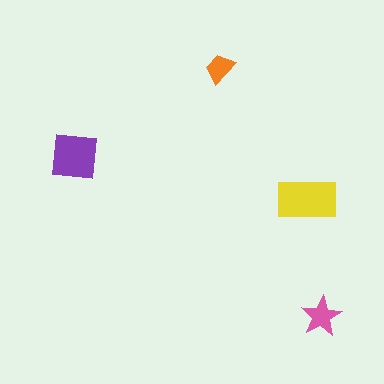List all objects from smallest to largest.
The orange trapezoid, the pink star, the purple square, the yellow rectangle.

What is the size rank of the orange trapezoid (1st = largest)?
4th.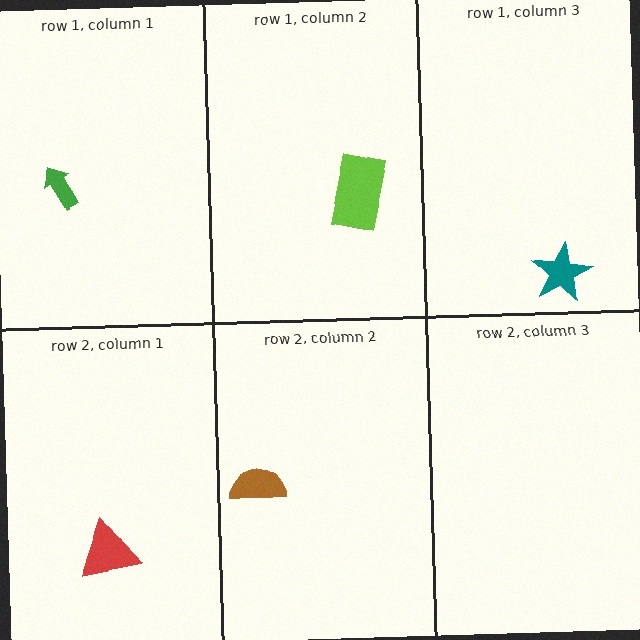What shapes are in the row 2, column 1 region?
The red triangle.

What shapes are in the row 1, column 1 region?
The green arrow.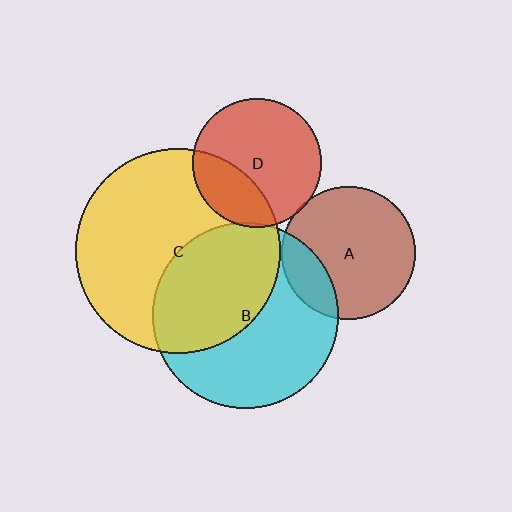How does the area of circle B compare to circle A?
Approximately 1.9 times.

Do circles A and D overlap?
Yes.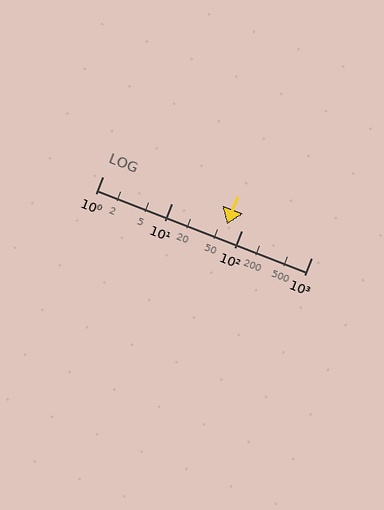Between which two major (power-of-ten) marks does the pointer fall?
The pointer is between 10 and 100.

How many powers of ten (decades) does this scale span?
The scale spans 3 decades, from 1 to 1000.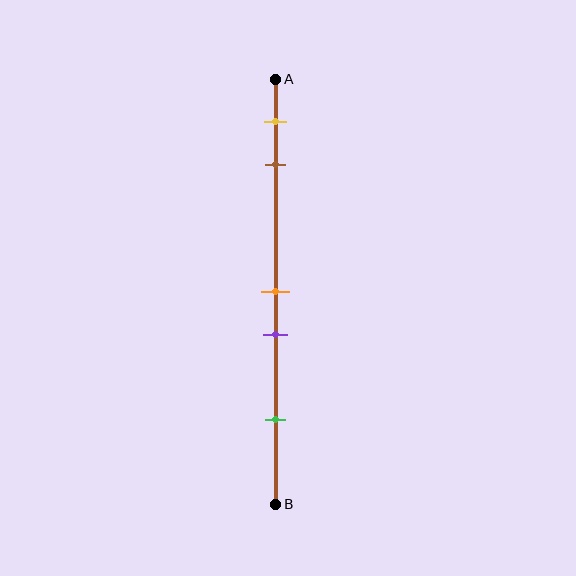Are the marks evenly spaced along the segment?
No, the marks are not evenly spaced.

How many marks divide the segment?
There are 5 marks dividing the segment.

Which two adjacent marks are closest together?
The orange and purple marks are the closest adjacent pair.